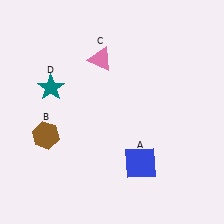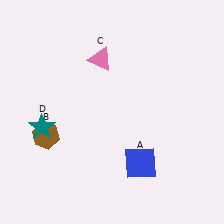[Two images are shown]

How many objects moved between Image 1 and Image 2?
1 object moved between the two images.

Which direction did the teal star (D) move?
The teal star (D) moved down.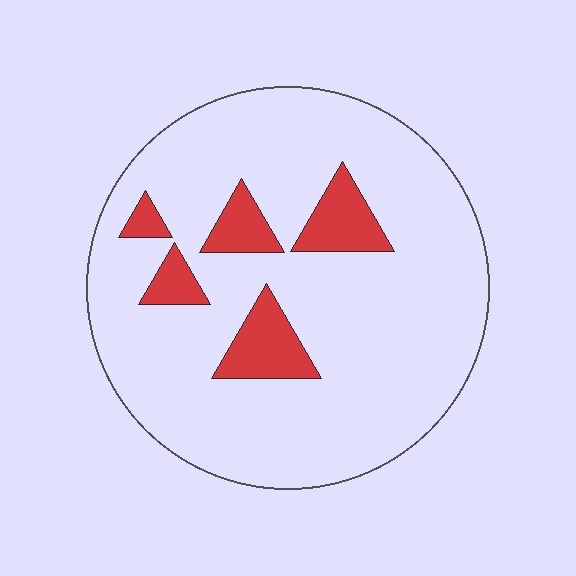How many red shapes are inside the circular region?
5.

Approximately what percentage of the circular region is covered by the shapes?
Approximately 15%.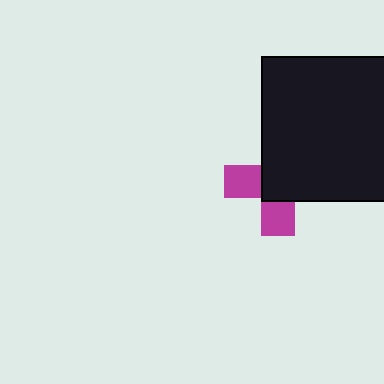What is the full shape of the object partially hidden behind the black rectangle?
The partially hidden object is a magenta cross.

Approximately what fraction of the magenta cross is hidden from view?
Roughly 61% of the magenta cross is hidden behind the black rectangle.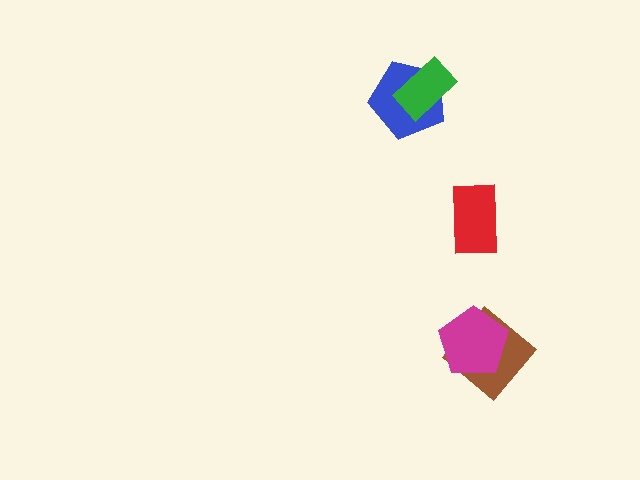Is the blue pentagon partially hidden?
Yes, it is partially covered by another shape.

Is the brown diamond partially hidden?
Yes, it is partially covered by another shape.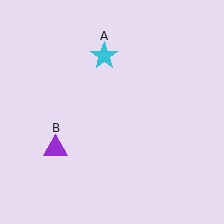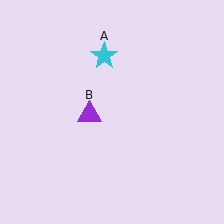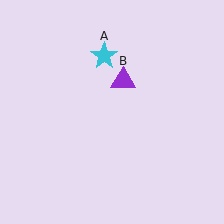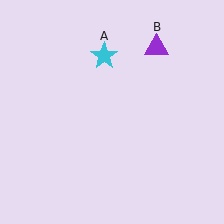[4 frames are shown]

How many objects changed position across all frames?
1 object changed position: purple triangle (object B).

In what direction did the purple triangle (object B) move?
The purple triangle (object B) moved up and to the right.